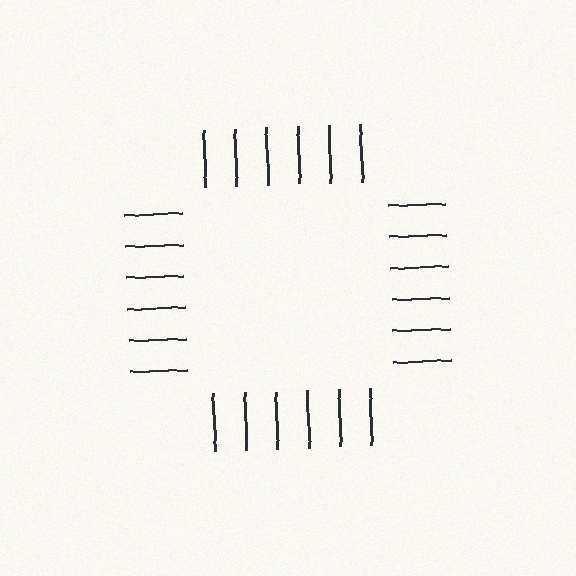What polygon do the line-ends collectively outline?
An illusory square — the line segments terminate on its edges but no continuous stroke is drawn.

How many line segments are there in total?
24 — 6 along each of the 4 edges.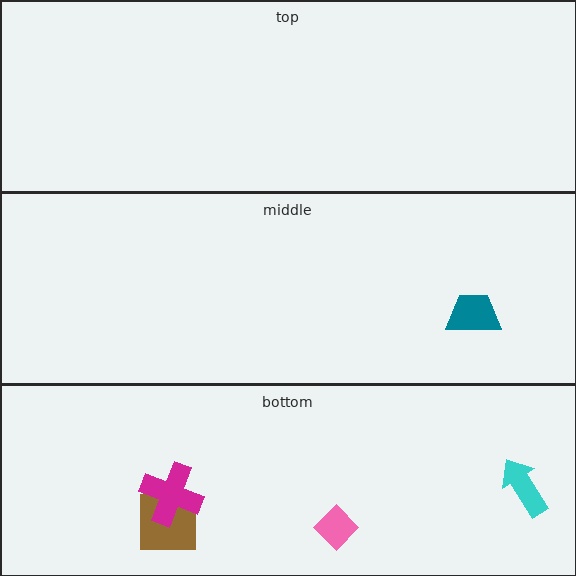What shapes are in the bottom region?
The pink diamond, the cyan arrow, the brown square, the magenta cross.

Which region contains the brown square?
The bottom region.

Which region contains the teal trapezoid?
The middle region.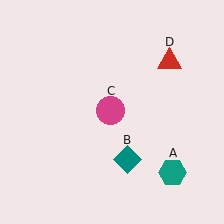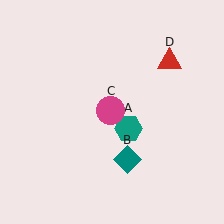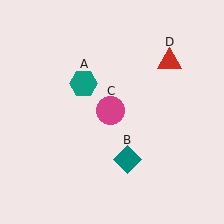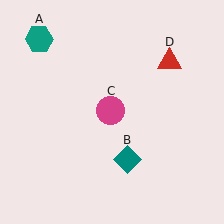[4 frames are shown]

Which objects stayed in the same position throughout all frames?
Teal diamond (object B) and magenta circle (object C) and red triangle (object D) remained stationary.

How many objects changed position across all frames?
1 object changed position: teal hexagon (object A).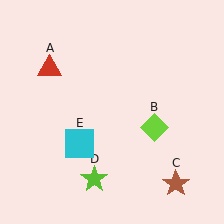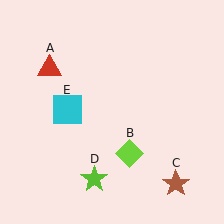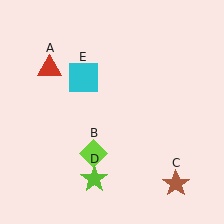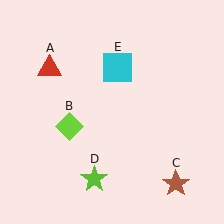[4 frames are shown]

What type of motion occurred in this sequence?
The lime diamond (object B), cyan square (object E) rotated clockwise around the center of the scene.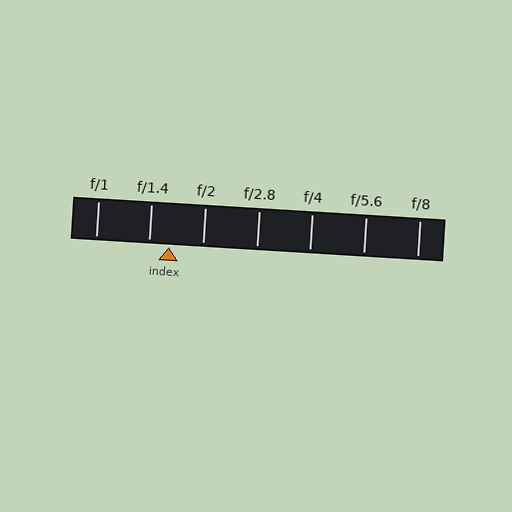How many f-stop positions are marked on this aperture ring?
There are 7 f-stop positions marked.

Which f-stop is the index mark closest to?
The index mark is closest to f/1.4.